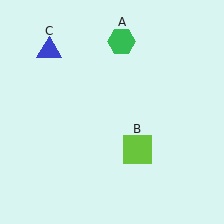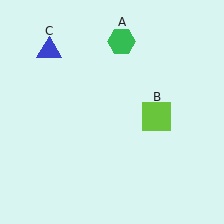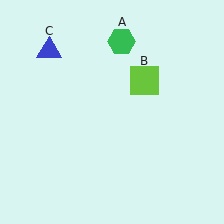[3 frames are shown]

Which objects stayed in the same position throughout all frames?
Green hexagon (object A) and blue triangle (object C) remained stationary.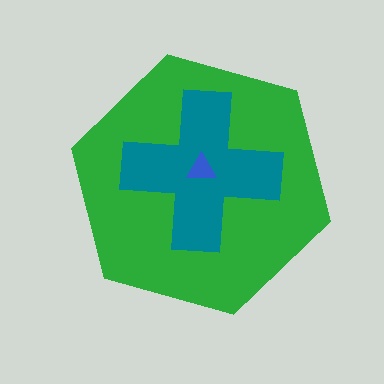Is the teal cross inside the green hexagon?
Yes.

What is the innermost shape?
The blue triangle.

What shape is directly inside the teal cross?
The blue triangle.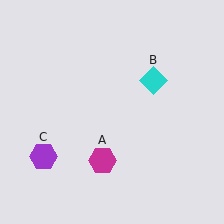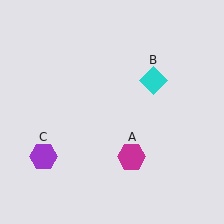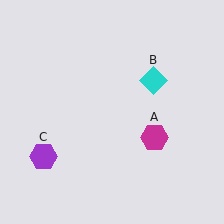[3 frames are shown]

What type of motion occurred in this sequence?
The magenta hexagon (object A) rotated counterclockwise around the center of the scene.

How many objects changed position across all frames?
1 object changed position: magenta hexagon (object A).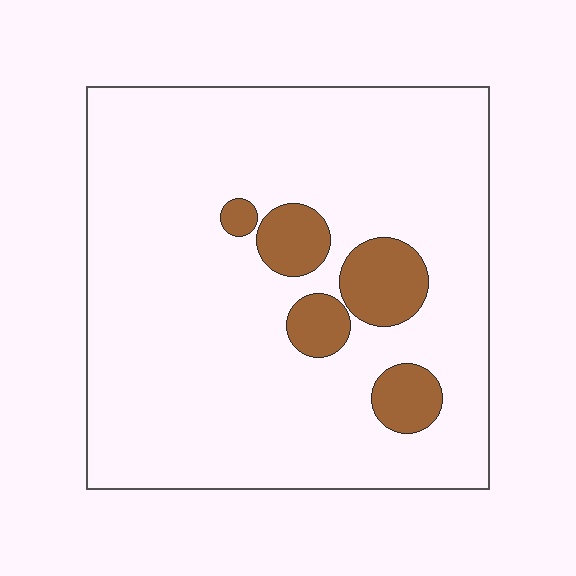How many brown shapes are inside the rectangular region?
5.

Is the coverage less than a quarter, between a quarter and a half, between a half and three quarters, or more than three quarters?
Less than a quarter.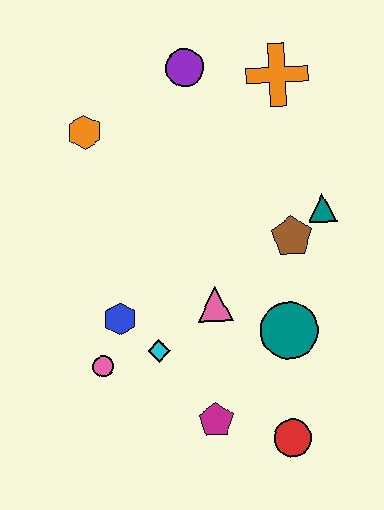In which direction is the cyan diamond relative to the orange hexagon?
The cyan diamond is below the orange hexagon.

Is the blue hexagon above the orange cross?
No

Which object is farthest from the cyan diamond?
The orange cross is farthest from the cyan diamond.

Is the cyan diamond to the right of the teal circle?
No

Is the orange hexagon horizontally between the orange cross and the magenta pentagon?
No